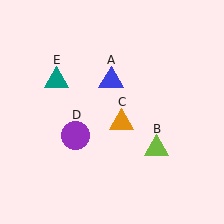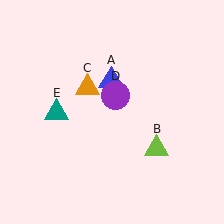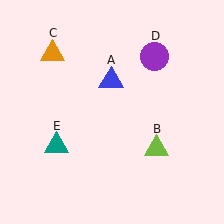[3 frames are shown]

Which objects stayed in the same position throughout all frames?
Blue triangle (object A) and lime triangle (object B) remained stationary.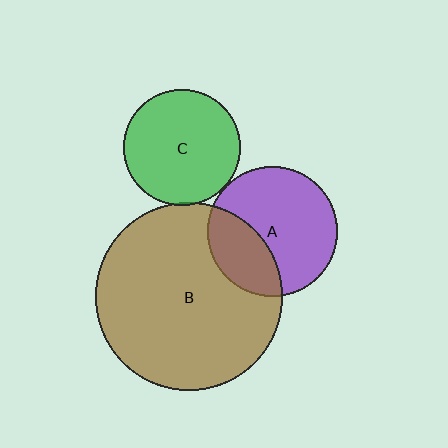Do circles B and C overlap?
Yes.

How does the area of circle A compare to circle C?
Approximately 1.3 times.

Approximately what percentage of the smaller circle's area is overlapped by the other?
Approximately 5%.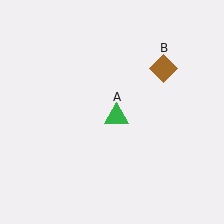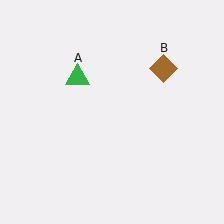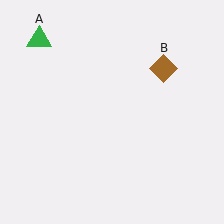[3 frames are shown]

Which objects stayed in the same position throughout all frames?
Brown diamond (object B) remained stationary.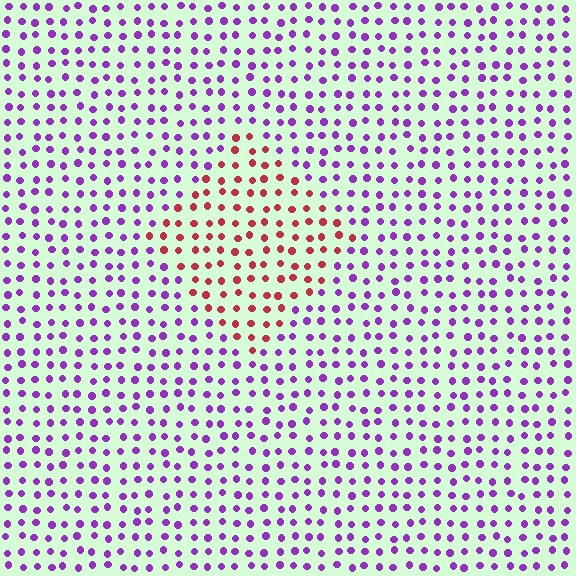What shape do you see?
I see a diamond.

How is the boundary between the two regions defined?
The boundary is defined purely by a slight shift in hue (about 66 degrees). Spacing, size, and orientation are identical on both sides.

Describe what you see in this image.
The image is filled with small purple elements in a uniform arrangement. A diamond-shaped region is visible where the elements are tinted to a slightly different hue, forming a subtle color boundary.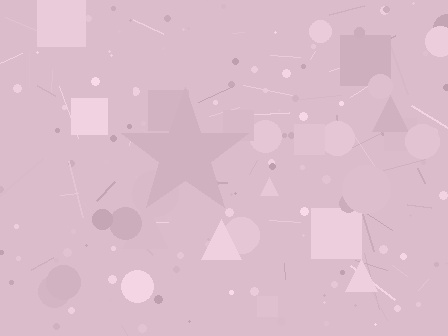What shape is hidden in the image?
A star is hidden in the image.